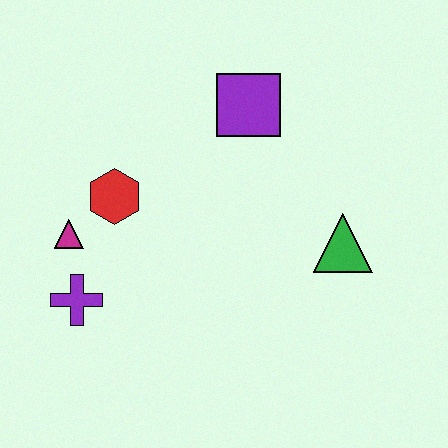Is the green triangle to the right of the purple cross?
Yes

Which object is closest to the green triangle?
The purple square is closest to the green triangle.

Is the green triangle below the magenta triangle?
Yes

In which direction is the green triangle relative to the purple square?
The green triangle is below the purple square.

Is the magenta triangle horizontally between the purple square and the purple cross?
No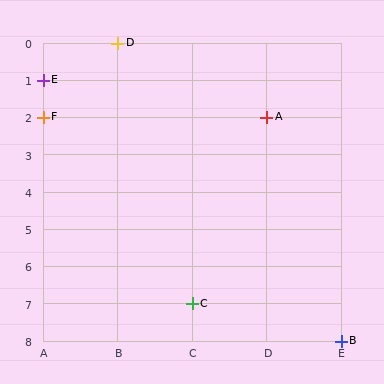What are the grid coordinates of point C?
Point C is at grid coordinates (C, 7).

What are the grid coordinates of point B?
Point B is at grid coordinates (E, 8).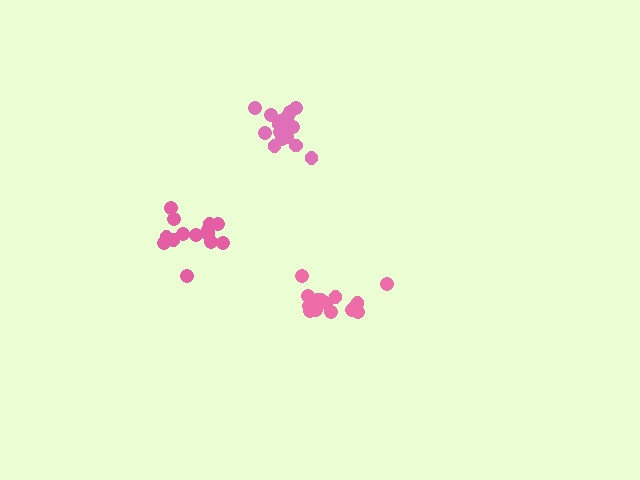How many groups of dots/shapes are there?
There are 3 groups.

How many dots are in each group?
Group 1: 16 dots, Group 2: 17 dots, Group 3: 14 dots (47 total).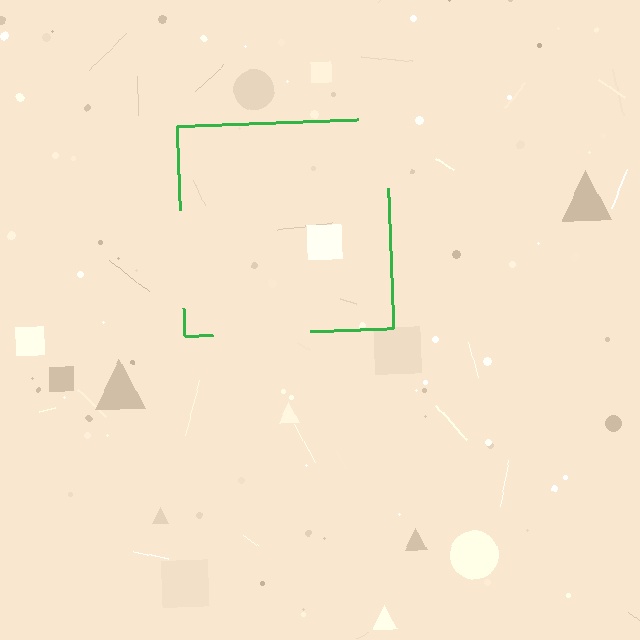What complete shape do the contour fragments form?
The contour fragments form a square.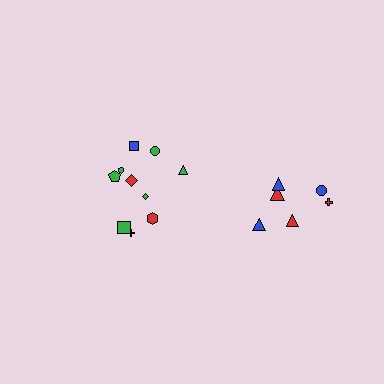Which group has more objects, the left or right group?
The left group.